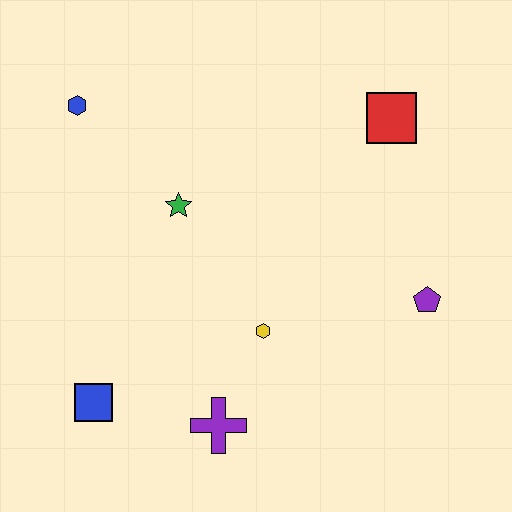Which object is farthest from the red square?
The blue square is farthest from the red square.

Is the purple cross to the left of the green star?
No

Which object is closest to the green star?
The blue hexagon is closest to the green star.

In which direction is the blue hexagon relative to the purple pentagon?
The blue hexagon is to the left of the purple pentagon.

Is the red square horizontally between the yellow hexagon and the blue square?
No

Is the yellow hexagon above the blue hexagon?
No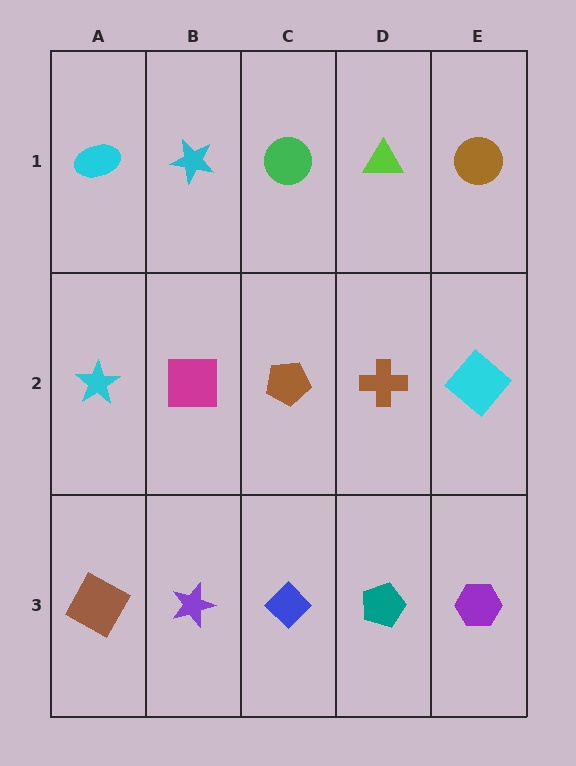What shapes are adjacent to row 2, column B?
A cyan star (row 1, column B), a purple star (row 3, column B), a cyan star (row 2, column A), a brown pentagon (row 2, column C).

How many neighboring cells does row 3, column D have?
3.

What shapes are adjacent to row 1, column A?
A cyan star (row 2, column A), a cyan star (row 1, column B).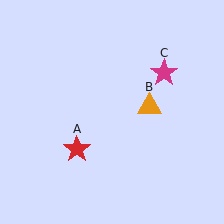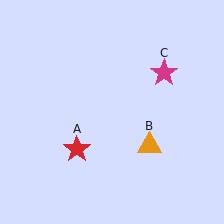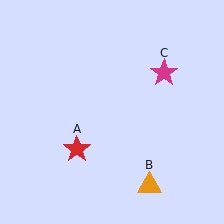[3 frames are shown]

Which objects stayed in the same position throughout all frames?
Red star (object A) and magenta star (object C) remained stationary.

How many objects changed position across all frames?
1 object changed position: orange triangle (object B).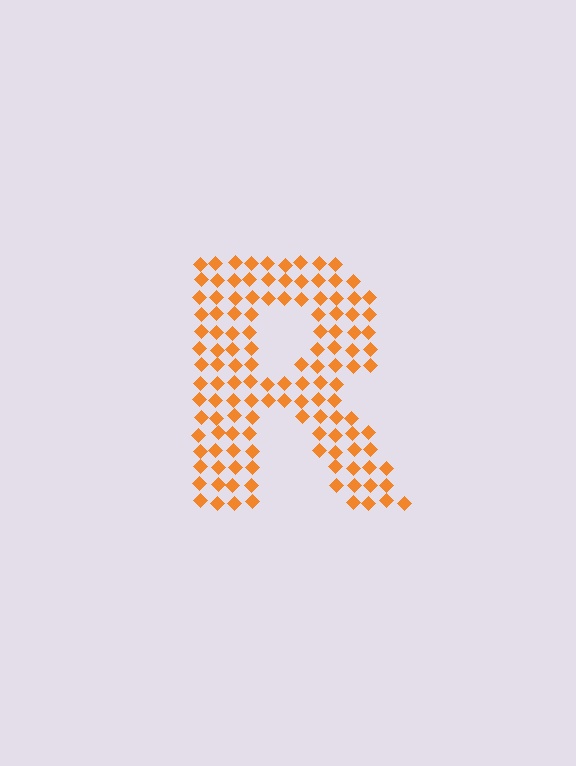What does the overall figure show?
The overall figure shows the letter R.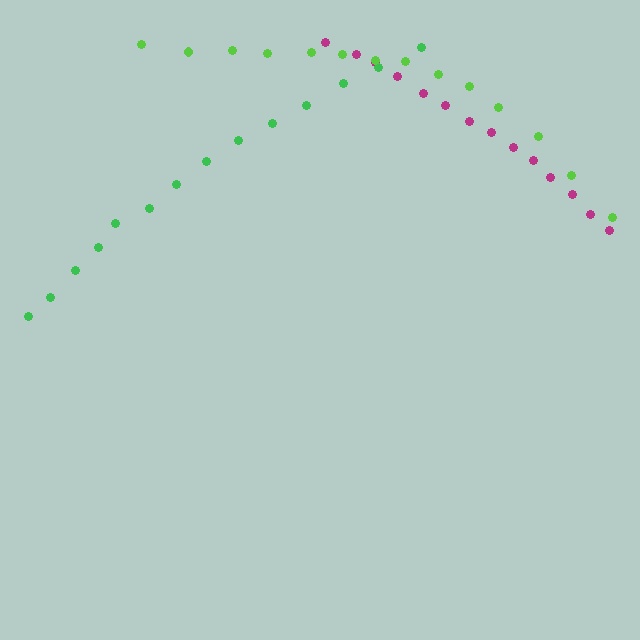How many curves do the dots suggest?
There are 3 distinct paths.